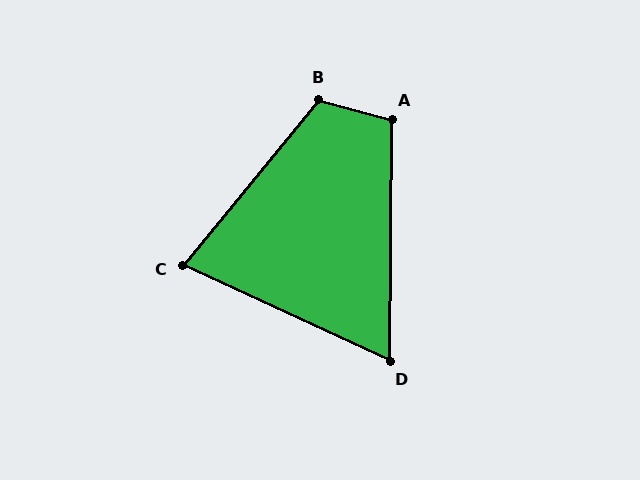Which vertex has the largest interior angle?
B, at approximately 114 degrees.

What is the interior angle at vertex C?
Approximately 75 degrees (acute).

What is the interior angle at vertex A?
Approximately 105 degrees (obtuse).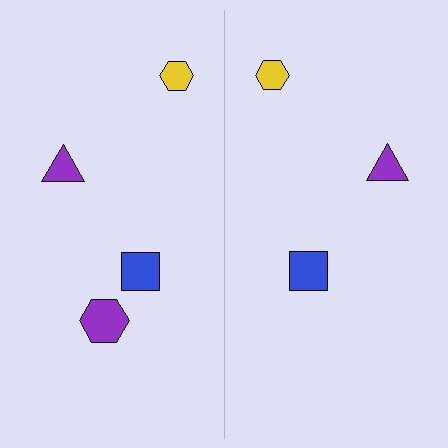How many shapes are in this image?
There are 7 shapes in this image.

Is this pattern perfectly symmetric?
No, the pattern is not perfectly symmetric. A purple hexagon is missing from the right side.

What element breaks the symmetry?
A purple hexagon is missing from the right side.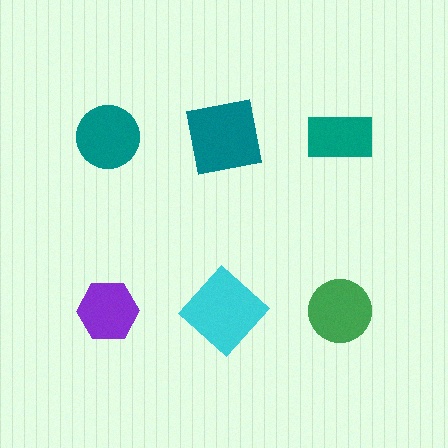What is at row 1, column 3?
A teal rectangle.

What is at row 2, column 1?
A purple hexagon.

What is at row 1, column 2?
A teal square.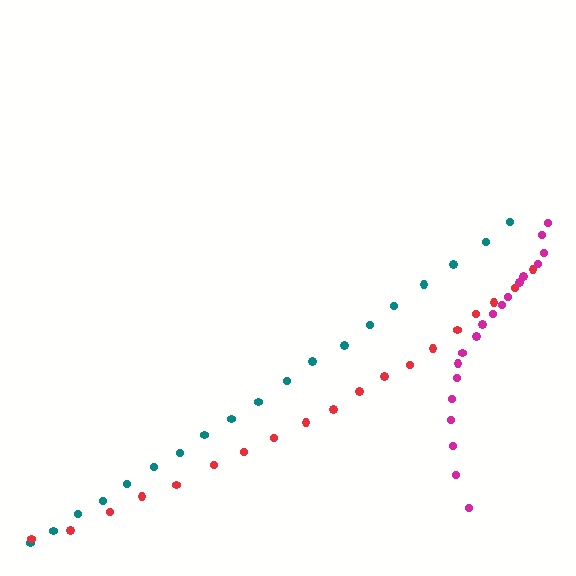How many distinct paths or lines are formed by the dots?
There are 3 distinct paths.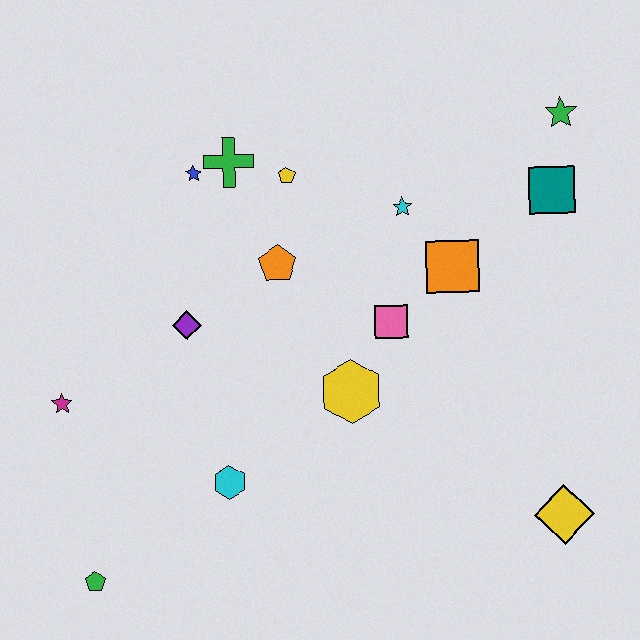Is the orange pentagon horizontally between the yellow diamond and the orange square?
No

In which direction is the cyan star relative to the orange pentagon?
The cyan star is to the right of the orange pentagon.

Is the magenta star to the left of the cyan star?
Yes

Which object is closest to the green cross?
The blue star is closest to the green cross.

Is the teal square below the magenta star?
No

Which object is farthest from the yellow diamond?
The magenta star is farthest from the yellow diamond.